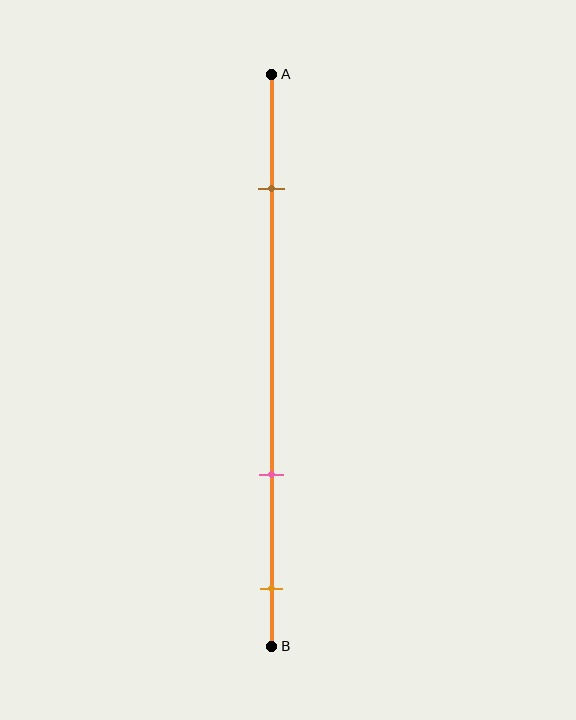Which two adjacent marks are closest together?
The pink and orange marks are the closest adjacent pair.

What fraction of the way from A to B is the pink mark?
The pink mark is approximately 70% (0.7) of the way from A to B.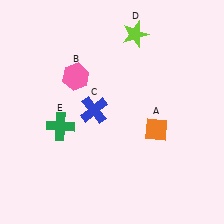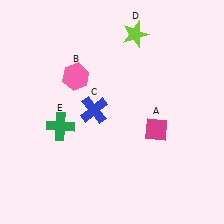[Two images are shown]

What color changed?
The diamond (A) changed from orange in Image 1 to magenta in Image 2.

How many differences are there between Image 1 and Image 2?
There is 1 difference between the two images.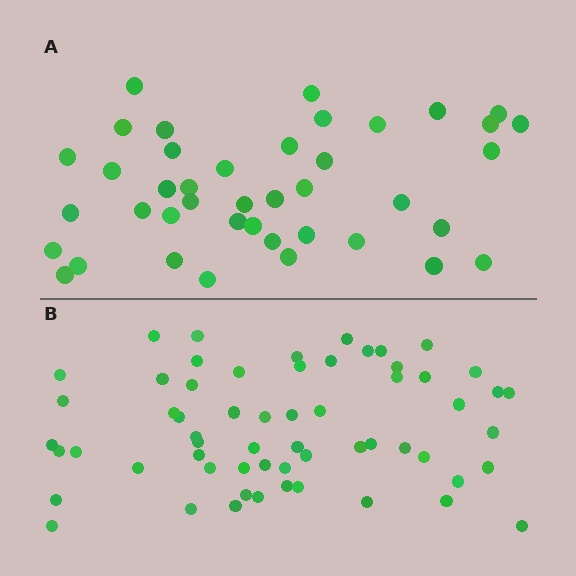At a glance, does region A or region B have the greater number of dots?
Region B (the bottom region) has more dots.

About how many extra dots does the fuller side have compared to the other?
Region B has approximately 20 more dots than region A.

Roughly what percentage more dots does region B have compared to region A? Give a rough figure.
About 45% more.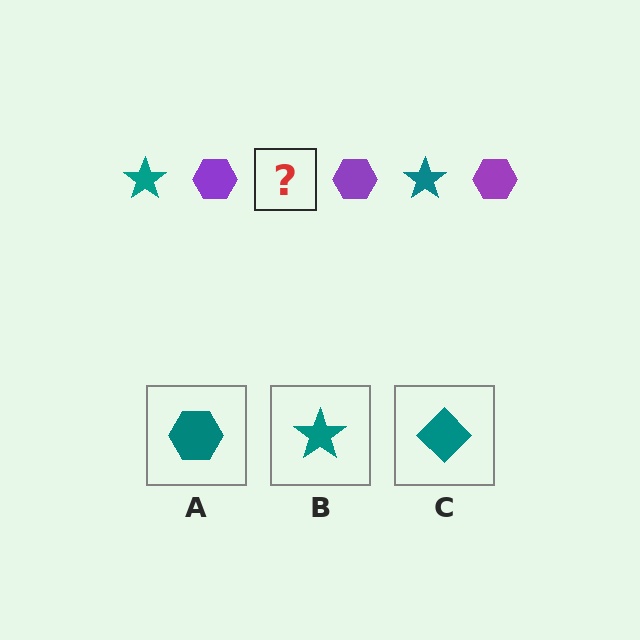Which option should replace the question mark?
Option B.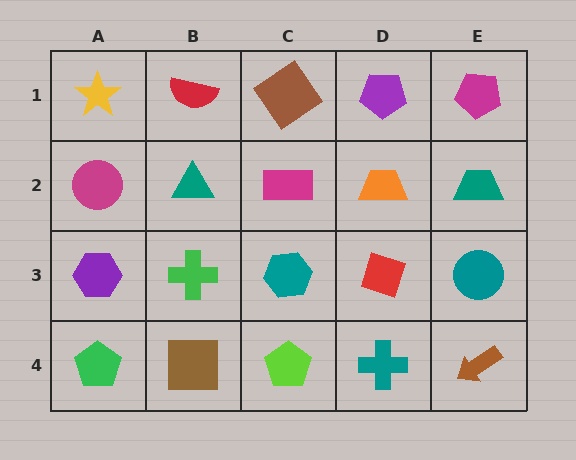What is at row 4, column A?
A green pentagon.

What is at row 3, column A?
A purple hexagon.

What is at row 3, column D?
A red diamond.